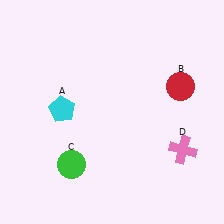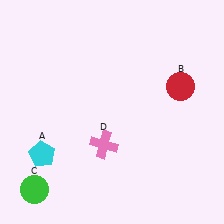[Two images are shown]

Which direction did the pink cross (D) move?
The pink cross (D) moved left.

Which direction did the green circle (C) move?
The green circle (C) moved left.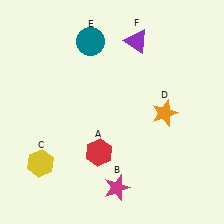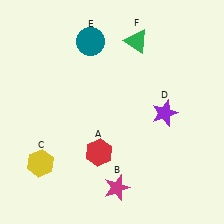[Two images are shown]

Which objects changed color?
D changed from orange to purple. F changed from purple to green.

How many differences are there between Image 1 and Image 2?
There are 2 differences between the two images.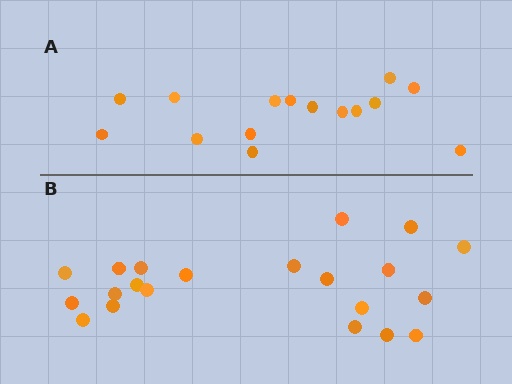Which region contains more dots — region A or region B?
Region B (the bottom region) has more dots.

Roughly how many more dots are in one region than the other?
Region B has about 6 more dots than region A.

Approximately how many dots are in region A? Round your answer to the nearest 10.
About 20 dots. (The exact count is 15, which rounds to 20.)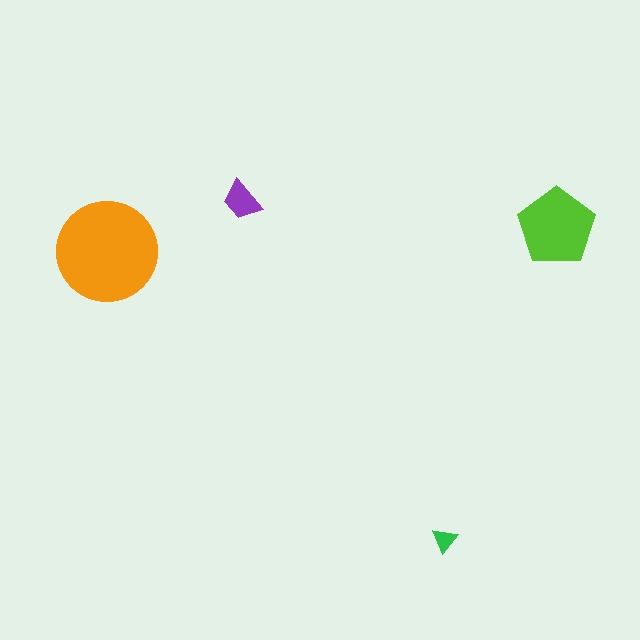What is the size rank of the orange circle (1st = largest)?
1st.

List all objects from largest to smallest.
The orange circle, the lime pentagon, the purple trapezoid, the green triangle.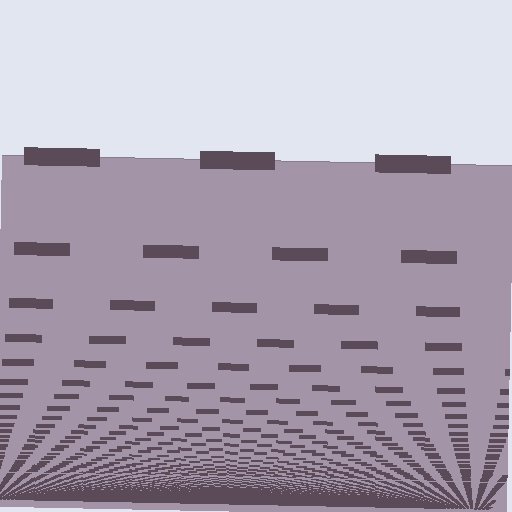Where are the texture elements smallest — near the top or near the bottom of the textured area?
Near the bottom.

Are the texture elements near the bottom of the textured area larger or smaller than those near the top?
Smaller. The gradient is inverted — elements near the bottom are smaller and denser.